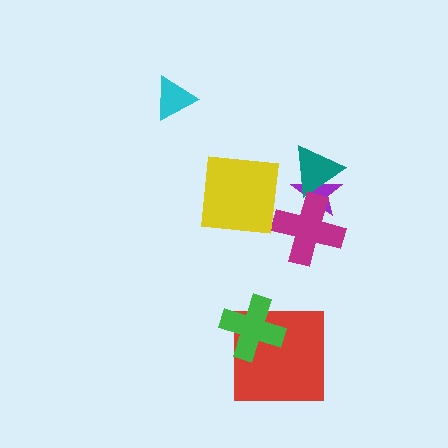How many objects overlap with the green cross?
1 object overlaps with the green cross.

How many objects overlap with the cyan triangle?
0 objects overlap with the cyan triangle.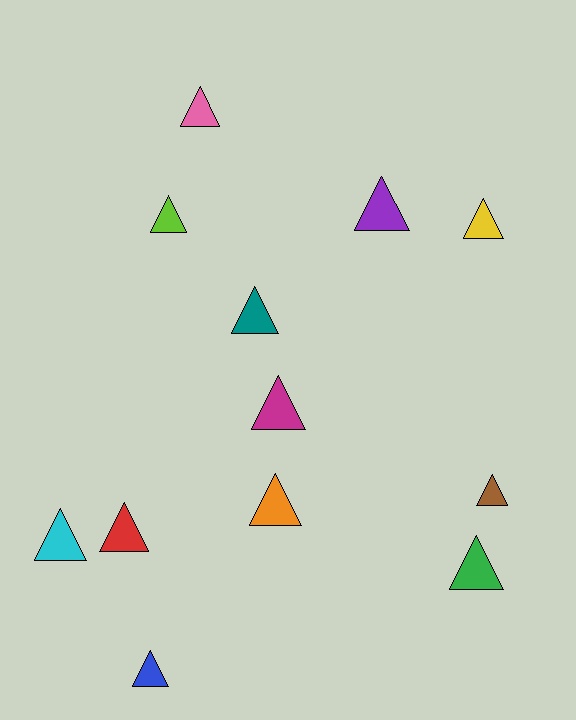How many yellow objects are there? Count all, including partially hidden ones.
There is 1 yellow object.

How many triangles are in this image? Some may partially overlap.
There are 12 triangles.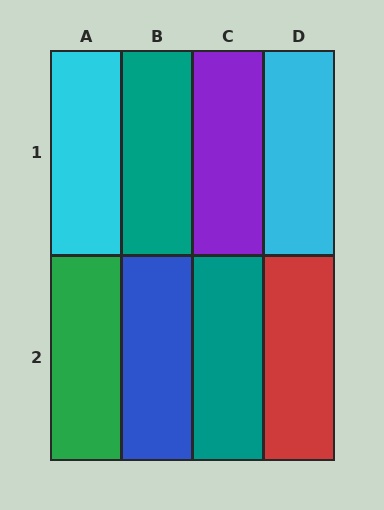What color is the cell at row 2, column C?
Teal.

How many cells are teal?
2 cells are teal.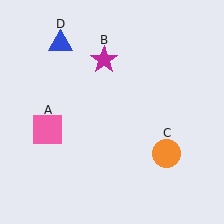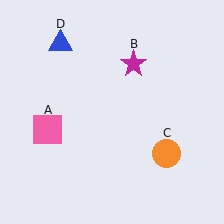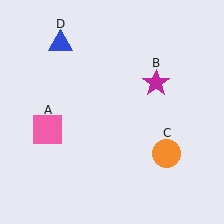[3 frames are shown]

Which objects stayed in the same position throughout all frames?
Pink square (object A) and orange circle (object C) and blue triangle (object D) remained stationary.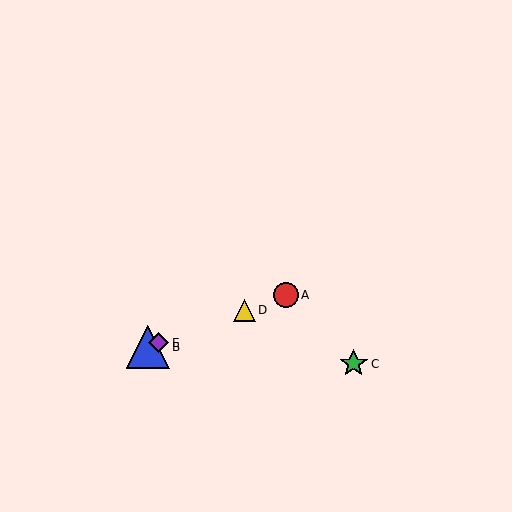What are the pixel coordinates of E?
Object E is at (159, 343).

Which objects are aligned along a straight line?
Objects A, B, D, E are aligned along a straight line.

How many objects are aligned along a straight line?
4 objects (A, B, D, E) are aligned along a straight line.